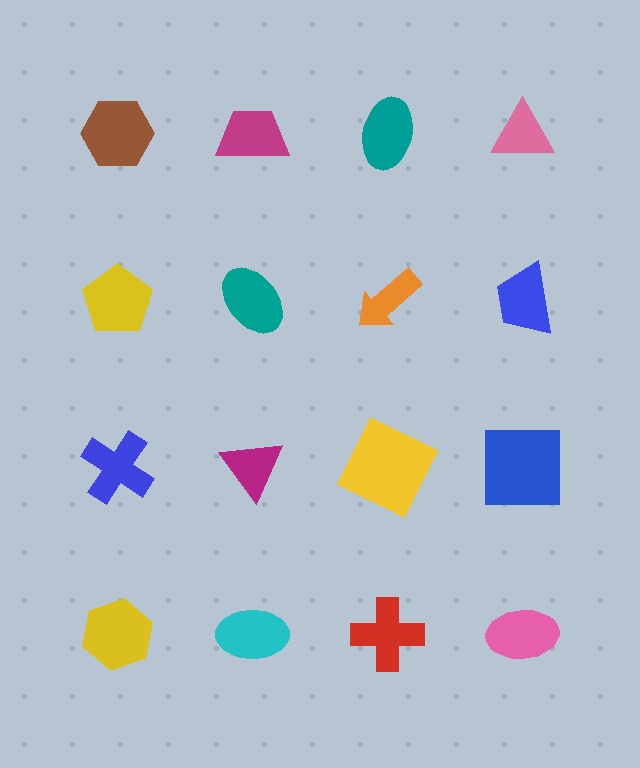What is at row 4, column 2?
A cyan ellipse.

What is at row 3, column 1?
A blue cross.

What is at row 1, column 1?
A brown hexagon.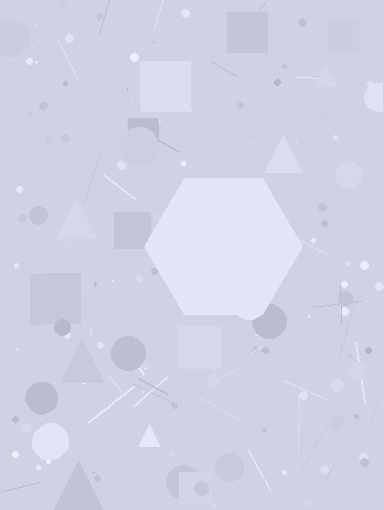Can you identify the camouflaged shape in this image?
The camouflaged shape is a hexagon.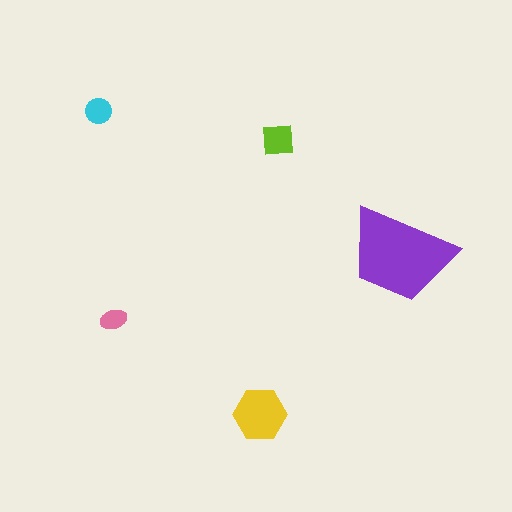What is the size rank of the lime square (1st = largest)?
3rd.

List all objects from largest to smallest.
The purple trapezoid, the yellow hexagon, the lime square, the cyan circle, the pink ellipse.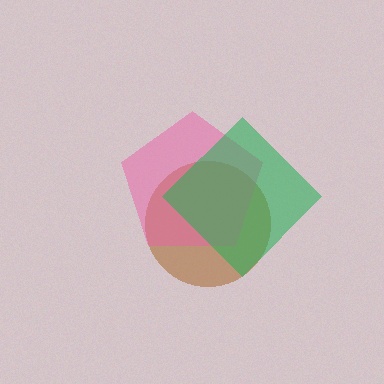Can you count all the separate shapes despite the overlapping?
Yes, there are 3 separate shapes.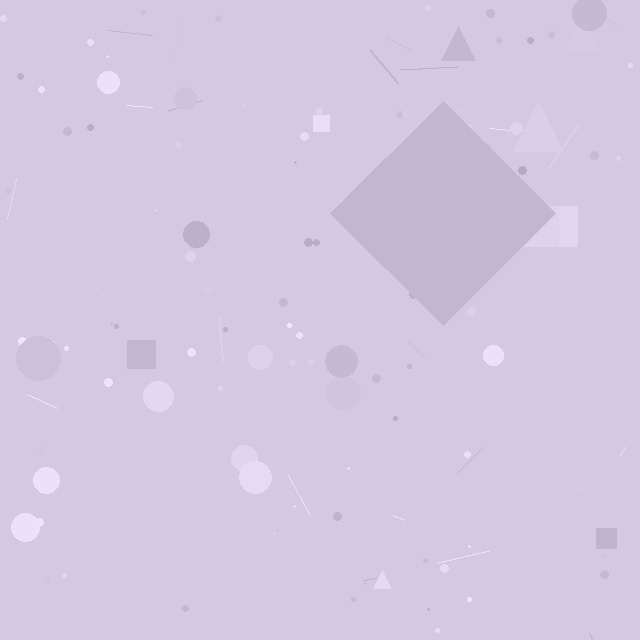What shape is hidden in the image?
A diamond is hidden in the image.